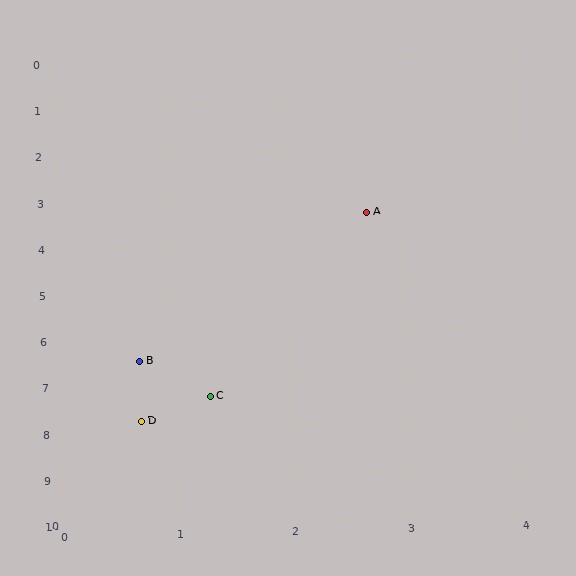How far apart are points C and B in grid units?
Points C and B are about 1.0 grid units apart.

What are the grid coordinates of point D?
Point D is at approximately (0.7, 7.8).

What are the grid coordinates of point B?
Point B is at approximately (0.7, 6.5).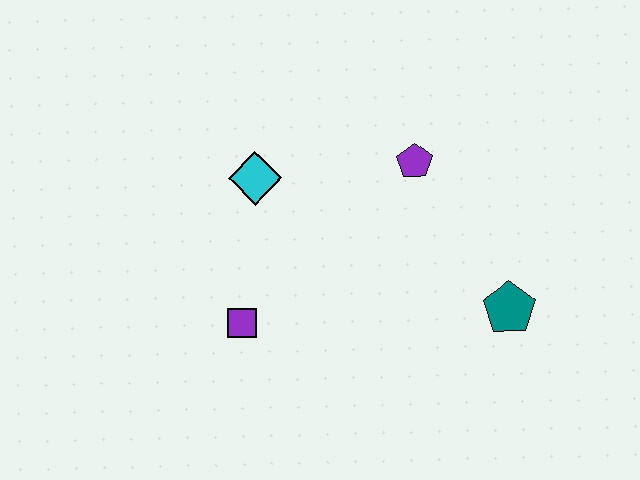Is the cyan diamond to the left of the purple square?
No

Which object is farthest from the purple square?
The teal pentagon is farthest from the purple square.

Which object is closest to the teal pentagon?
The purple pentagon is closest to the teal pentagon.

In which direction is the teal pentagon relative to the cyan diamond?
The teal pentagon is to the right of the cyan diamond.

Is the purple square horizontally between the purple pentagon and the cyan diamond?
No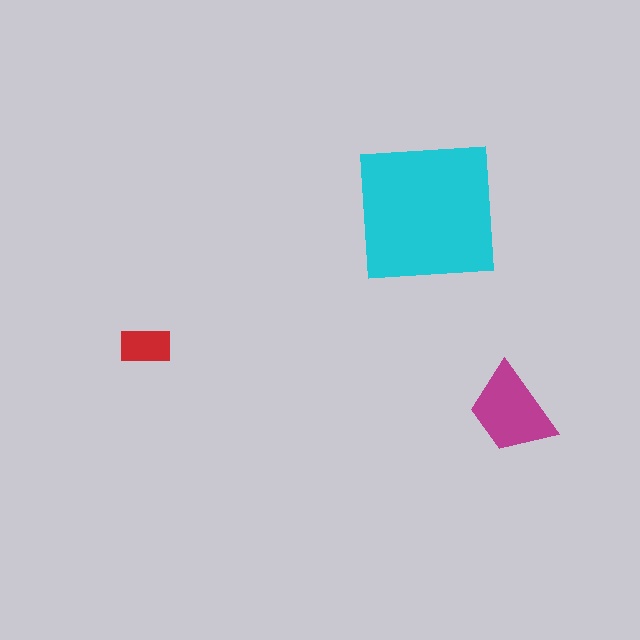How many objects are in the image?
There are 3 objects in the image.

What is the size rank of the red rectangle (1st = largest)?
3rd.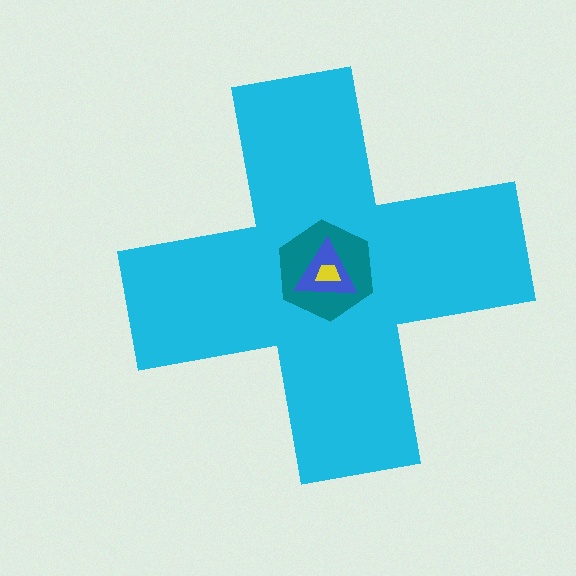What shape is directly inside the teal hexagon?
The blue triangle.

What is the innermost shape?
The yellow trapezoid.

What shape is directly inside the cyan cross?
The teal hexagon.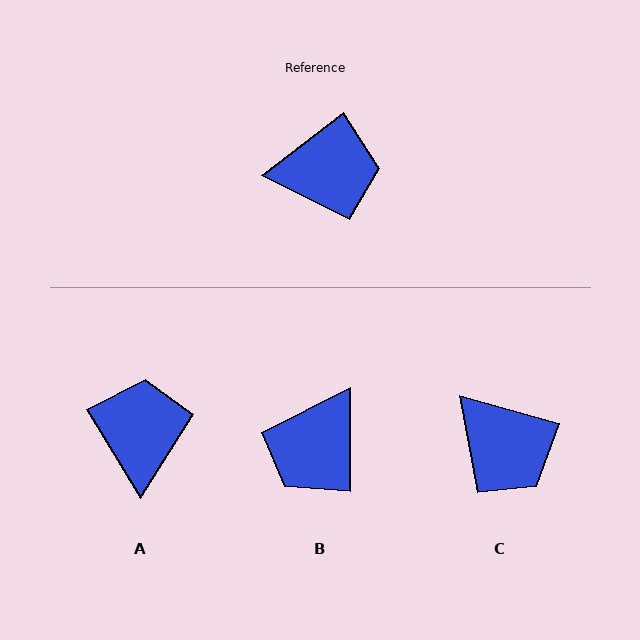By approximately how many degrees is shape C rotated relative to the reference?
Approximately 53 degrees clockwise.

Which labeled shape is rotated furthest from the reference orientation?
B, about 127 degrees away.